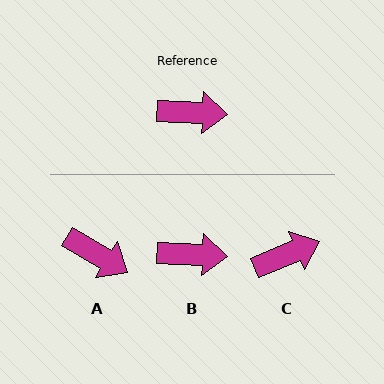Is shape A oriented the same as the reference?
No, it is off by about 28 degrees.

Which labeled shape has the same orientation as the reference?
B.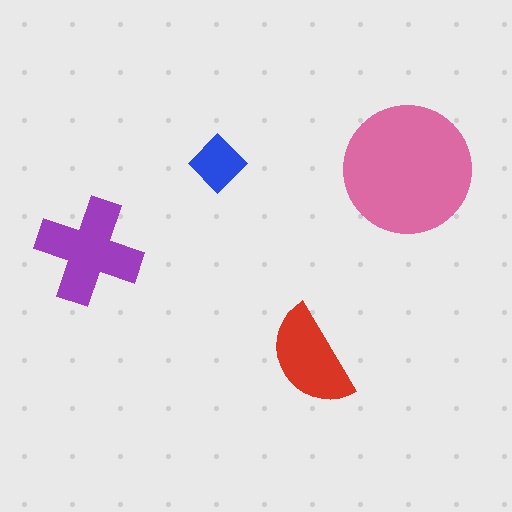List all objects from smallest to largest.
The blue diamond, the red semicircle, the purple cross, the pink circle.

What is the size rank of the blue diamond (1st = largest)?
4th.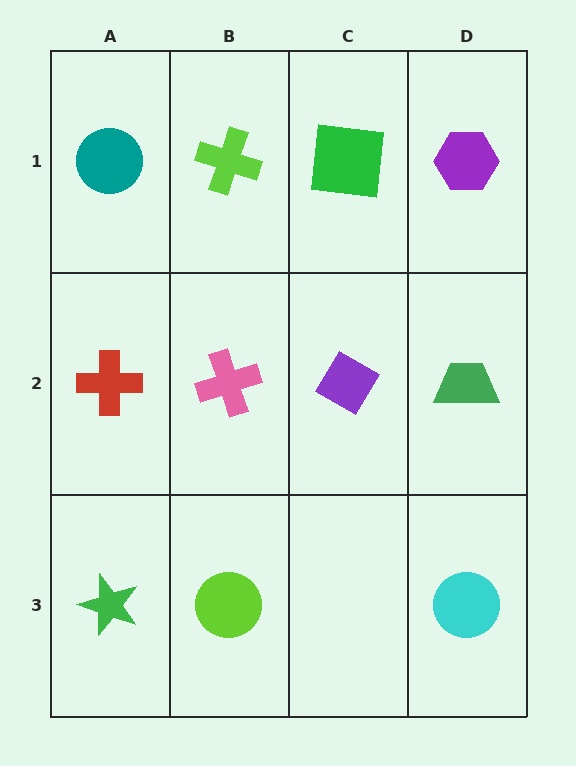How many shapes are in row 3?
3 shapes.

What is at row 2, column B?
A pink cross.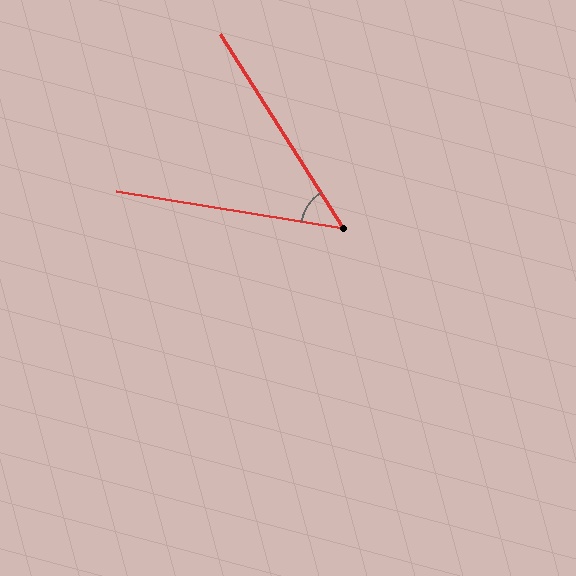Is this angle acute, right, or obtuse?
It is acute.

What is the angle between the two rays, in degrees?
Approximately 48 degrees.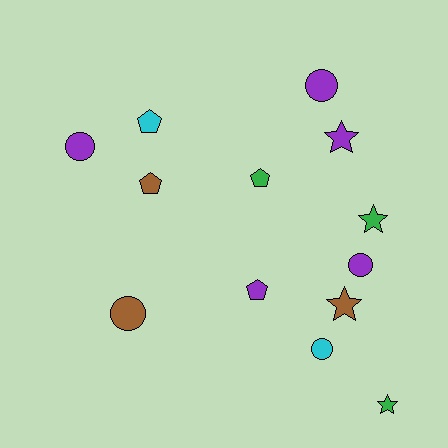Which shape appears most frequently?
Circle, with 5 objects.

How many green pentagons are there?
There is 1 green pentagon.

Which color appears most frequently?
Purple, with 5 objects.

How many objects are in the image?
There are 13 objects.